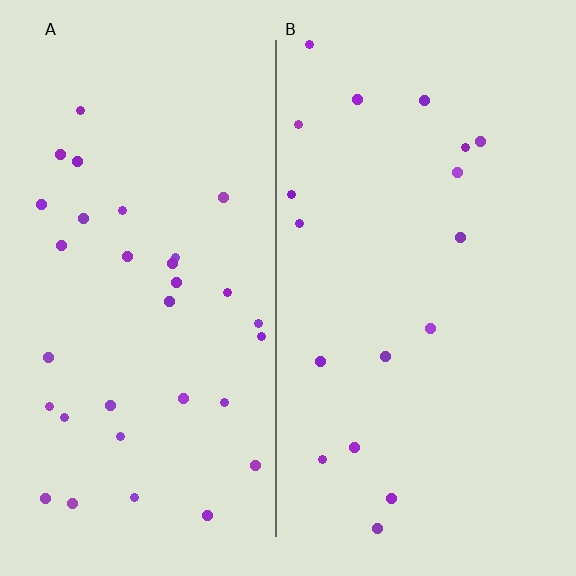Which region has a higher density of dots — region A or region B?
A (the left).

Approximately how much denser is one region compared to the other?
Approximately 1.8× — region A over region B.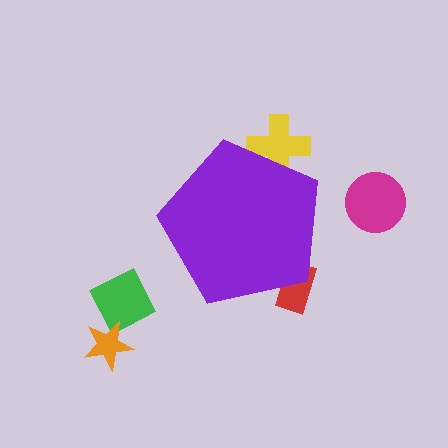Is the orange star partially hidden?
No, the orange star is fully visible.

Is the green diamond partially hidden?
No, the green diamond is fully visible.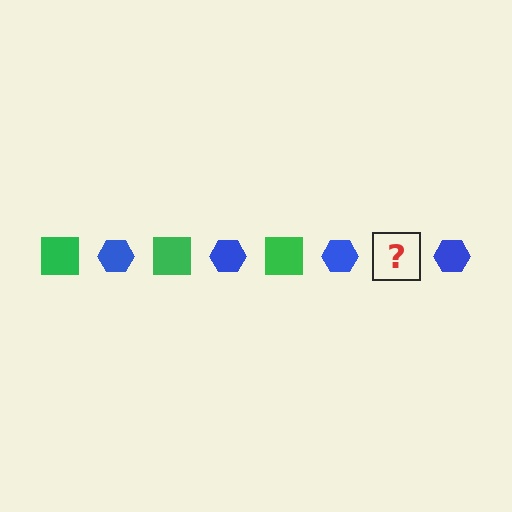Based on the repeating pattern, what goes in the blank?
The blank should be a green square.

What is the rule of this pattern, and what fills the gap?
The rule is that the pattern alternates between green square and blue hexagon. The gap should be filled with a green square.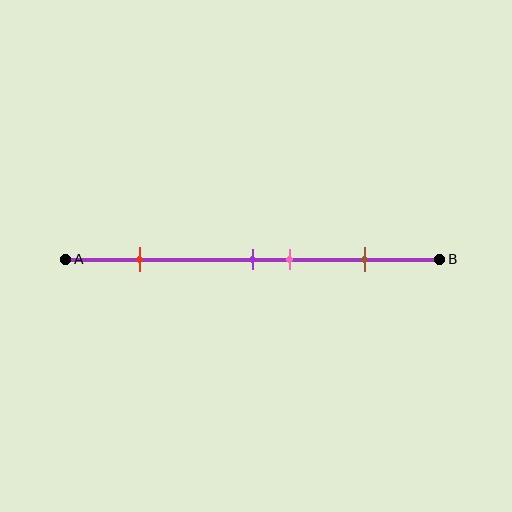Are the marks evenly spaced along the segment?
No, the marks are not evenly spaced.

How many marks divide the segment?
There are 4 marks dividing the segment.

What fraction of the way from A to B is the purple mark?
The purple mark is approximately 50% (0.5) of the way from A to B.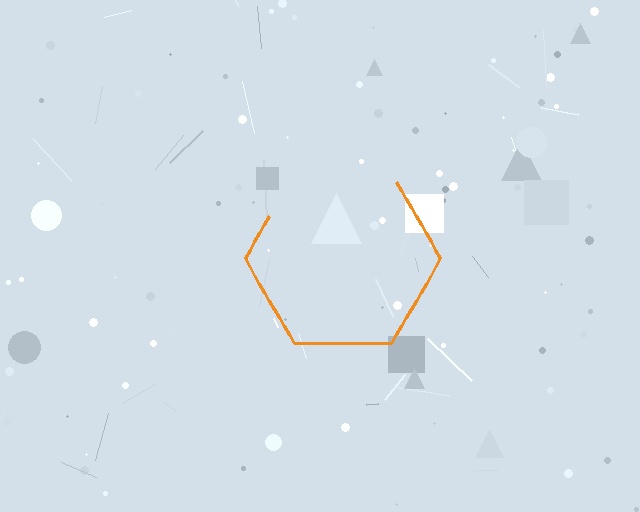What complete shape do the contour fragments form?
The contour fragments form a hexagon.